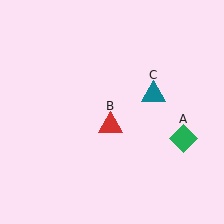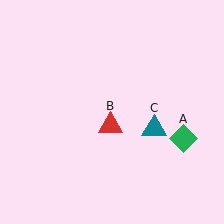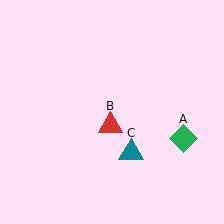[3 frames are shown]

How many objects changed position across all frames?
1 object changed position: teal triangle (object C).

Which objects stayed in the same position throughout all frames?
Green diamond (object A) and red triangle (object B) remained stationary.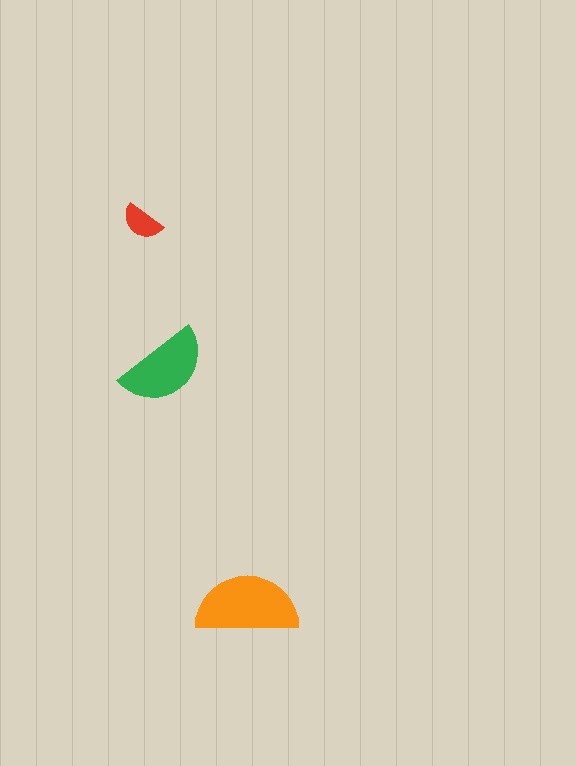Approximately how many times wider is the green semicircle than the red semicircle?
About 2 times wider.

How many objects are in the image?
There are 3 objects in the image.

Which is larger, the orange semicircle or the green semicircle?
The orange one.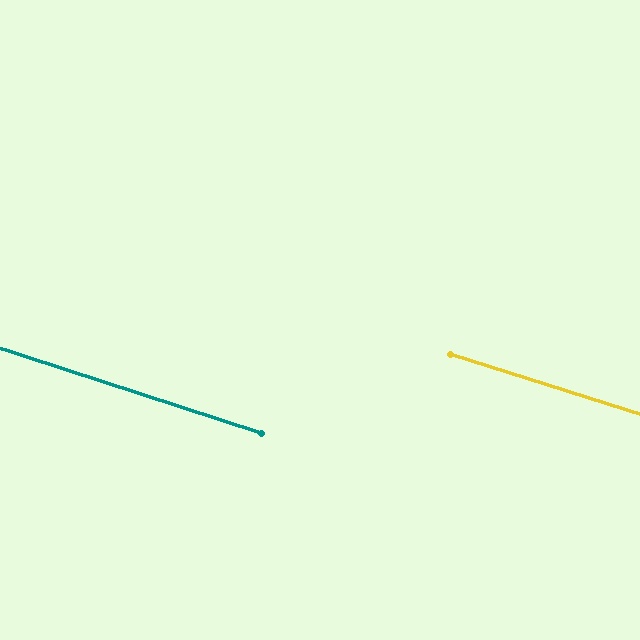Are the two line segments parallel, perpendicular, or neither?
Parallel — their directions differ by only 0.6°.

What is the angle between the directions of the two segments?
Approximately 1 degree.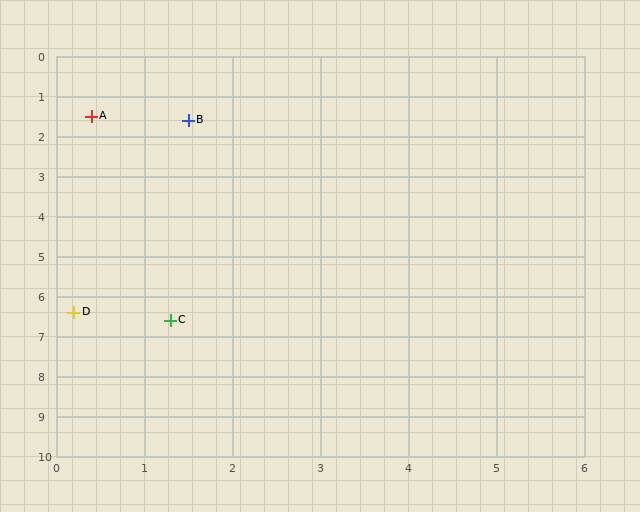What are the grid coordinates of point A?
Point A is at approximately (0.4, 1.5).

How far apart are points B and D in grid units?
Points B and D are about 5.0 grid units apart.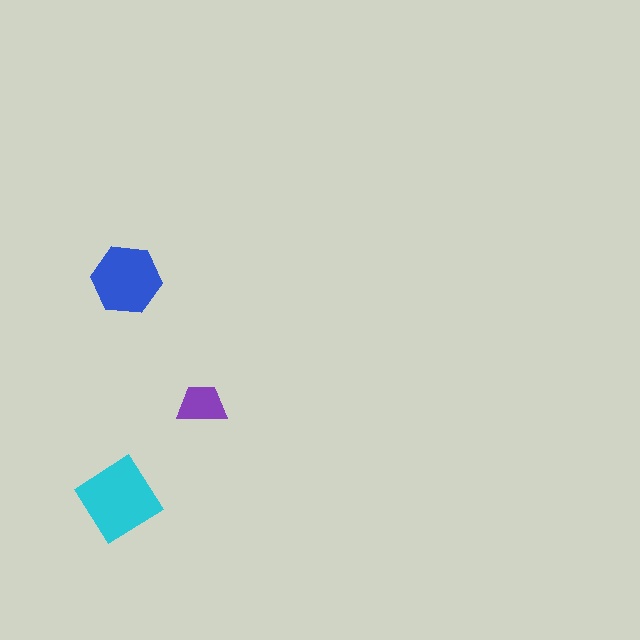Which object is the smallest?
The purple trapezoid.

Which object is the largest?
The cyan diamond.